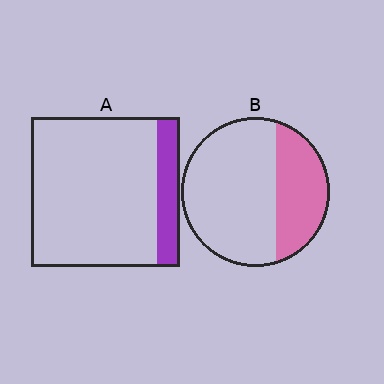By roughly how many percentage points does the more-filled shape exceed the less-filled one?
By roughly 15 percentage points (B over A).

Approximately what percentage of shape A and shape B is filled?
A is approximately 15% and B is approximately 35%.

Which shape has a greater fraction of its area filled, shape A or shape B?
Shape B.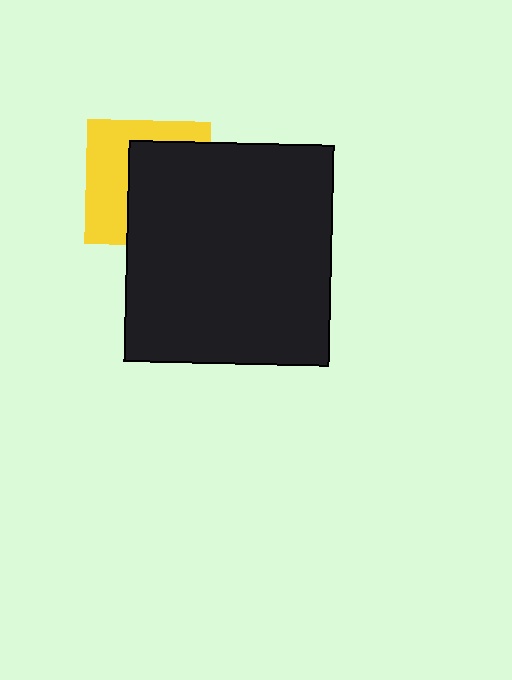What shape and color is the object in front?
The object in front is a black rectangle.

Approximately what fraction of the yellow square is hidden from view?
Roughly 55% of the yellow square is hidden behind the black rectangle.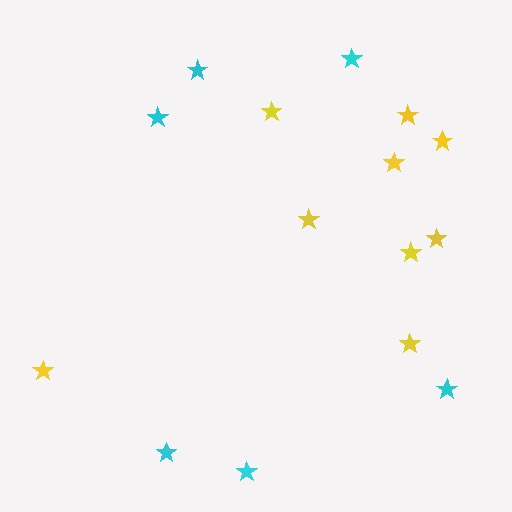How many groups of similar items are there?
There are 2 groups: one group of yellow stars (9) and one group of cyan stars (6).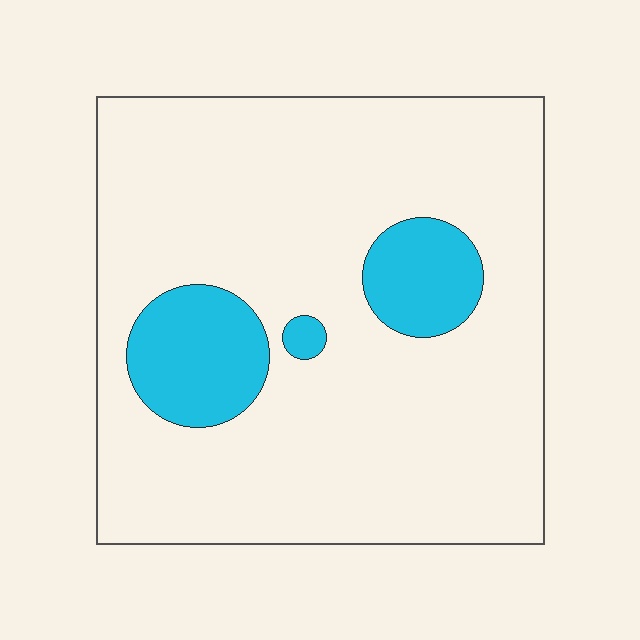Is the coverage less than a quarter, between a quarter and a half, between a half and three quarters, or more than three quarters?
Less than a quarter.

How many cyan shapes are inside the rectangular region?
3.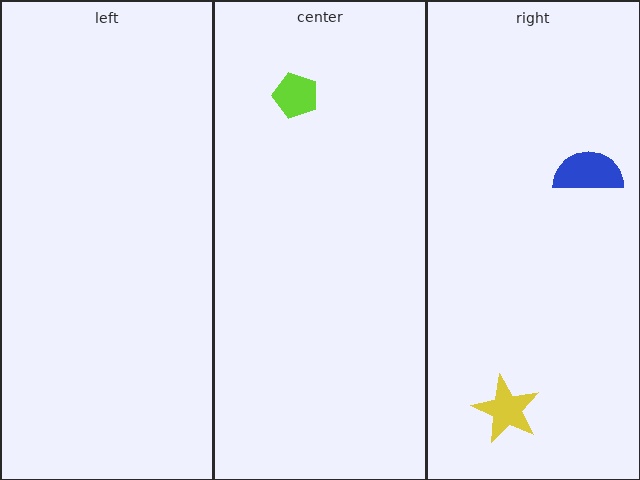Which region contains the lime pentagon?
The center region.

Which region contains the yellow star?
The right region.